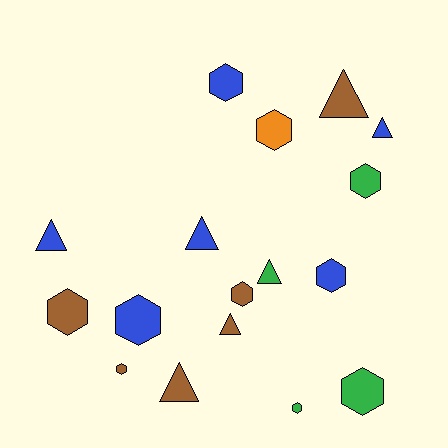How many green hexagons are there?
There are 3 green hexagons.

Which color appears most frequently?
Brown, with 6 objects.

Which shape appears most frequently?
Hexagon, with 10 objects.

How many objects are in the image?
There are 17 objects.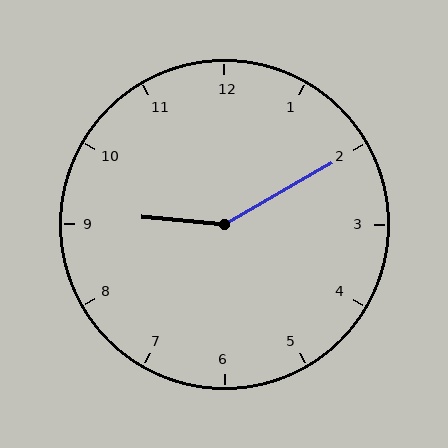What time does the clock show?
9:10.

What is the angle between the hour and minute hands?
Approximately 145 degrees.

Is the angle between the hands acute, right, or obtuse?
It is obtuse.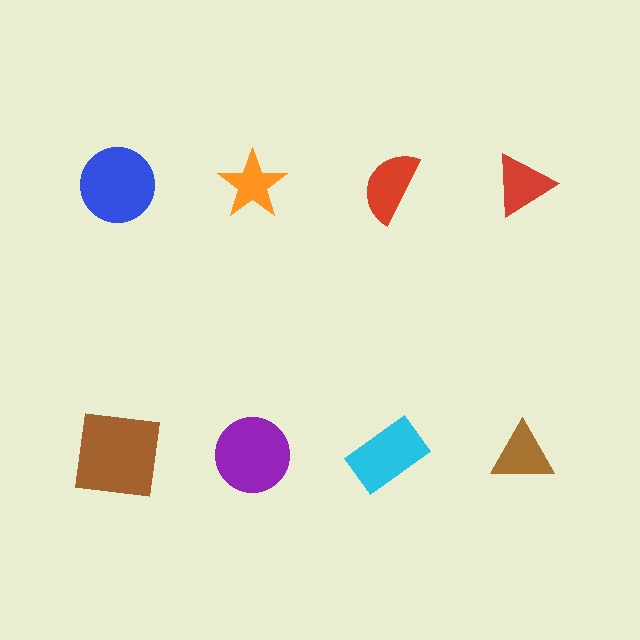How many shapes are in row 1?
4 shapes.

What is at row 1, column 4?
A red triangle.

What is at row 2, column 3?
A cyan rectangle.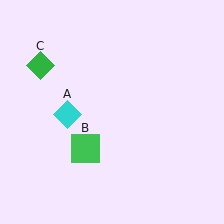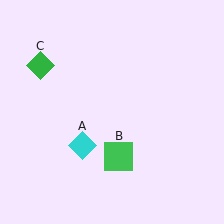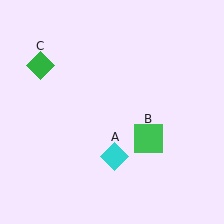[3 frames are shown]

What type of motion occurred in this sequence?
The cyan diamond (object A), green square (object B) rotated counterclockwise around the center of the scene.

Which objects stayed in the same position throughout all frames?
Green diamond (object C) remained stationary.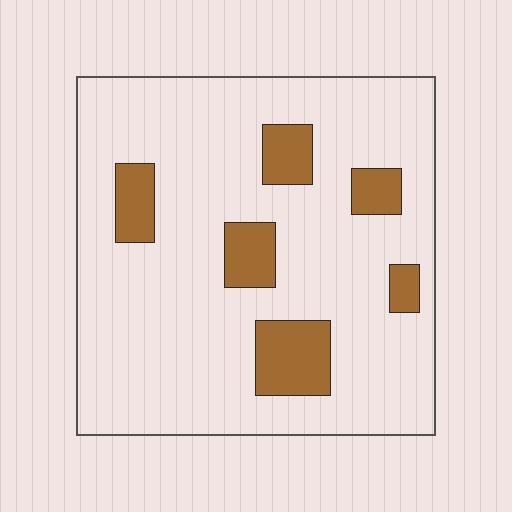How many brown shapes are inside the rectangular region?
6.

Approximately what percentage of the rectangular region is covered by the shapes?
Approximately 15%.